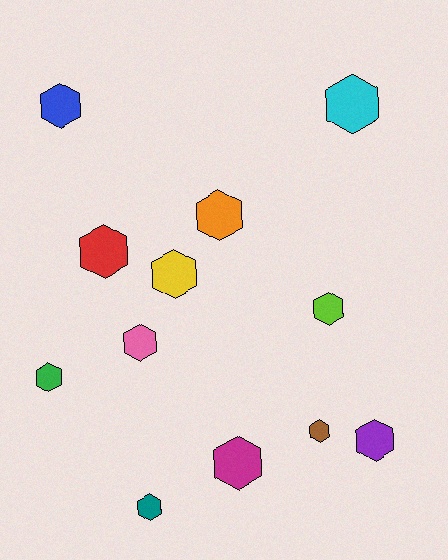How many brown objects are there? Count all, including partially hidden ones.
There is 1 brown object.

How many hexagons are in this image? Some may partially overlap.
There are 12 hexagons.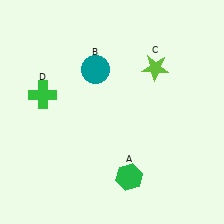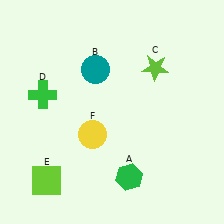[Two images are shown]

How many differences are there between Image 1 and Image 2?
There are 2 differences between the two images.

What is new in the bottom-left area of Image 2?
A lime square (E) was added in the bottom-left area of Image 2.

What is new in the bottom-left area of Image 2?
A yellow circle (F) was added in the bottom-left area of Image 2.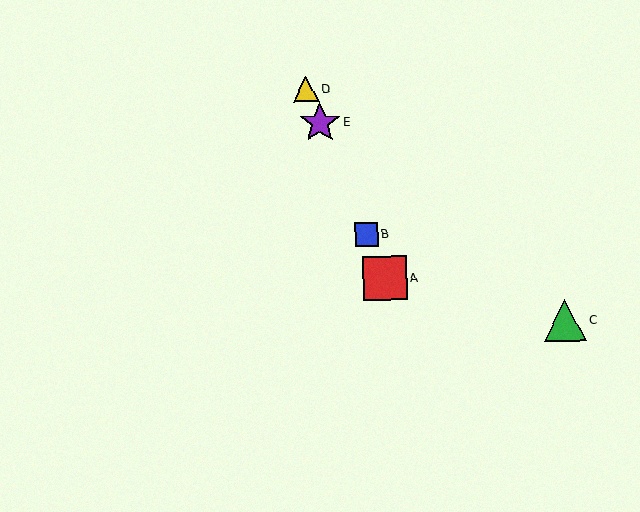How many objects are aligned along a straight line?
4 objects (A, B, D, E) are aligned along a straight line.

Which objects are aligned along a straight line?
Objects A, B, D, E are aligned along a straight line.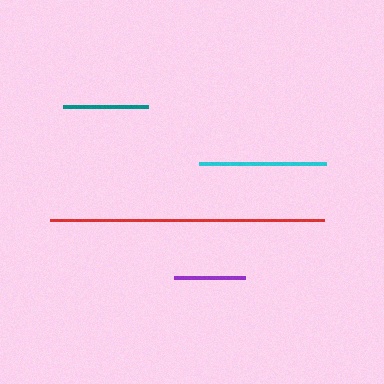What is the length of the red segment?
The red segment is approximately 273 pixels long.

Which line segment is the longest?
The red line is the longest at approximately 273 pixels.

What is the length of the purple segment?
The purple segment is approximately 71 pixels long.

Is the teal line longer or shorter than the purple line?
The teal line is longer than the purple line.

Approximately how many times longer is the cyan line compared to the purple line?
The cyan line is approximately 1.8 times the length of the purple line.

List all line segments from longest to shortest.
From longest to shortest: red, cyan, teal, purple.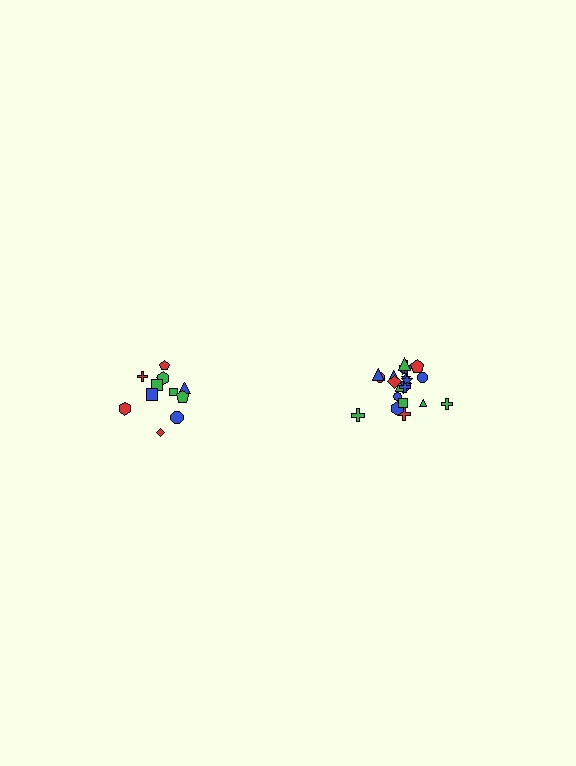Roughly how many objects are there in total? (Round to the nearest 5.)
Roughly 35 objects in total.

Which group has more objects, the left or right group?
The right group.